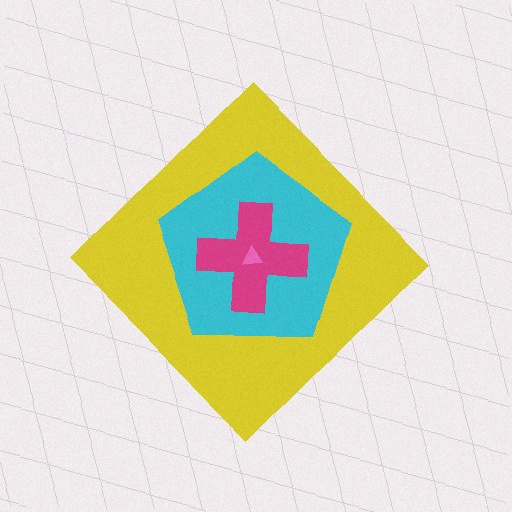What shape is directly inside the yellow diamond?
The cyan pentagon.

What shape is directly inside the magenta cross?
The pink triangle.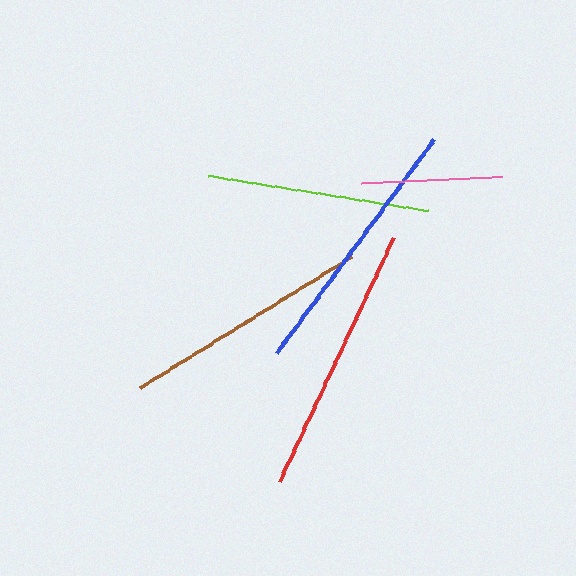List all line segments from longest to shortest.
From longest to shortest: red, blue, brown, lime, pink.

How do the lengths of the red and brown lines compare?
The red and brown lines are approximately the same length.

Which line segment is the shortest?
The pink line is the shortest at approximately 142 pixels.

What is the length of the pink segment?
The pink segment is approximately 142 pixels long.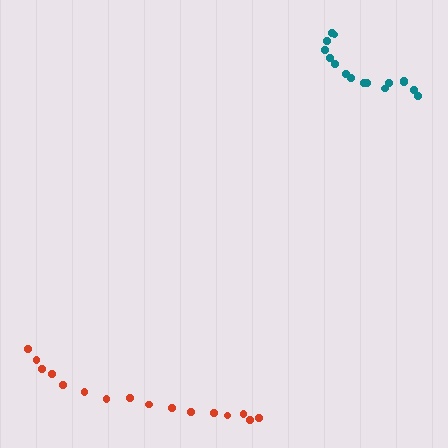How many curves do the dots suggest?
There are 2 distinct paths.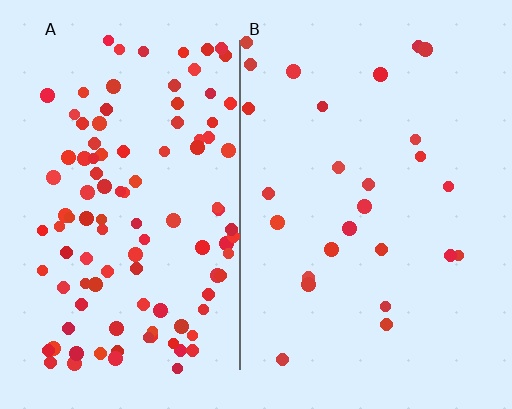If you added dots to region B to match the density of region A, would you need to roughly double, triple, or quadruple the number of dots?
Approximately quadruple.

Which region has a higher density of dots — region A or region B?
A (the left).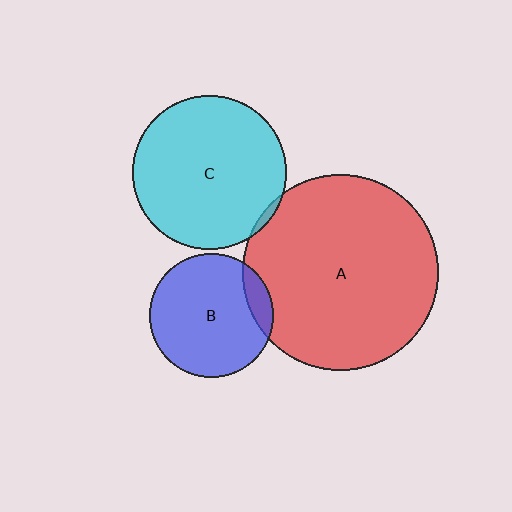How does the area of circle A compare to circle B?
Approximately 2.5 times.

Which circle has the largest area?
Circle A (red).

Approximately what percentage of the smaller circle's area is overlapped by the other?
Approximately 5%.